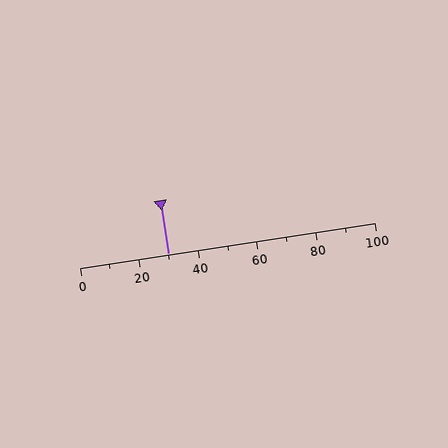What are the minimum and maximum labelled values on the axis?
The axis runs from 0 to 100.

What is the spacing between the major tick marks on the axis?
The major ticks are spaced 20 apart.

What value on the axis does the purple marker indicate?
The marker indicates approximately 30.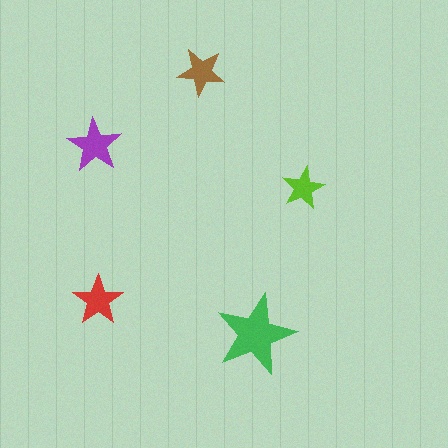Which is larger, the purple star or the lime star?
The purple one.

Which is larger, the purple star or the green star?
The green one.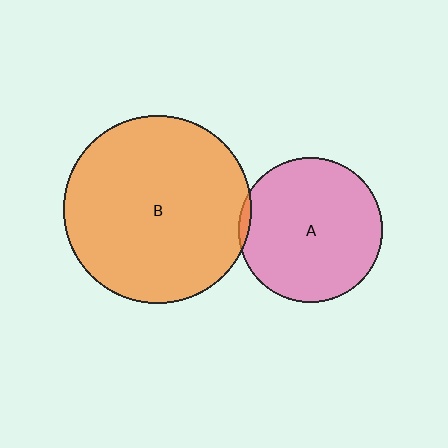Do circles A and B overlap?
Yes.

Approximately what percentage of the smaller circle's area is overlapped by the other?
Approximately 5%.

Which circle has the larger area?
Circle B (orange).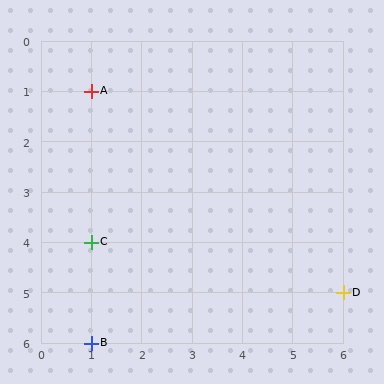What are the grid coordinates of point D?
Point D is at grid coordinates (6, 5).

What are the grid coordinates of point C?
Point C is at grid coordinates (1, 4).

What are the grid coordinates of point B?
Point B is at grid coordinates (1, 6).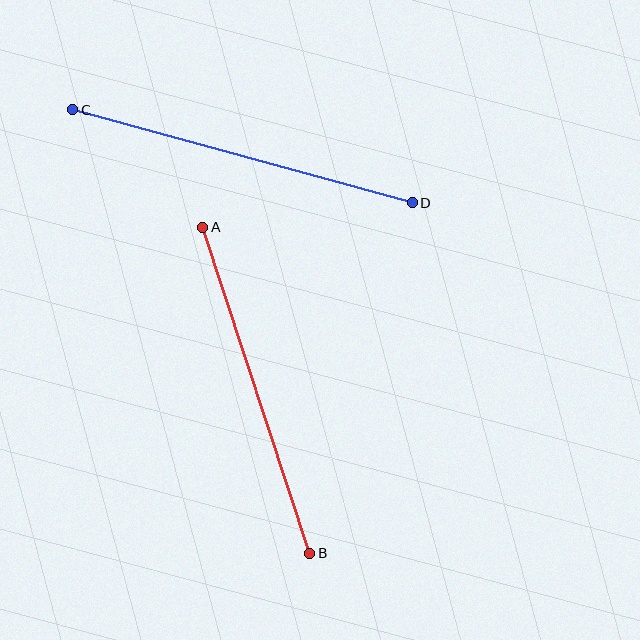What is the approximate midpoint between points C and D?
The midpoint is at approximately (243, 156) pixels.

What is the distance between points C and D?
The distance is approximately 352 pixels.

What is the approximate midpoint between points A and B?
The midpoint is at approximately (256, 390) pixels.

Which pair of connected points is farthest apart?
Points C and D are farthest apart.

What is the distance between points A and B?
The distance is approximately 343 pixels.